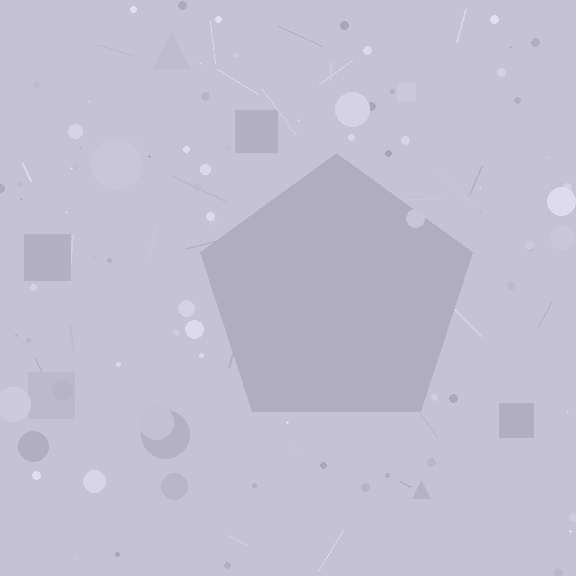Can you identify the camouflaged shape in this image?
The camouflaged shape is a pentagon.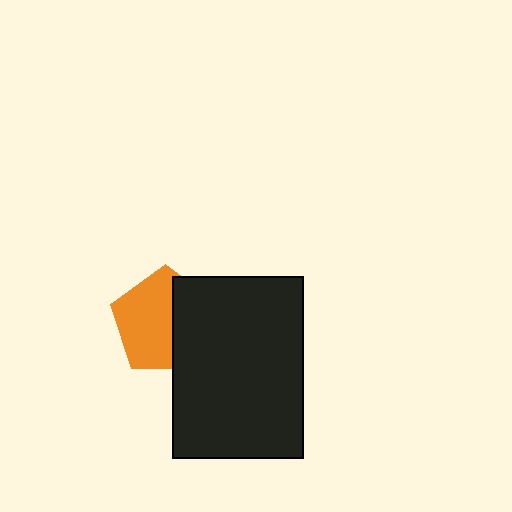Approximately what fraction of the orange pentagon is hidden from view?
Roughly 41% of the orange pentagon is hidden behind the black rectangle.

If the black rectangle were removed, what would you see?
You would see the complete orange pentagon.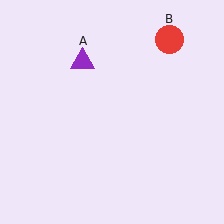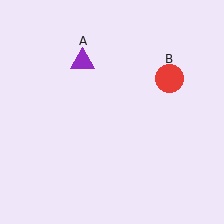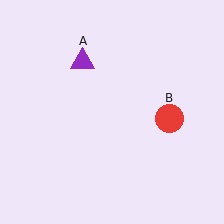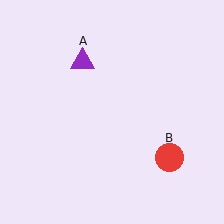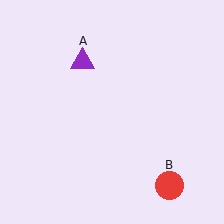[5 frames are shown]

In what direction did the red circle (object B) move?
The red circle (object B) moved down.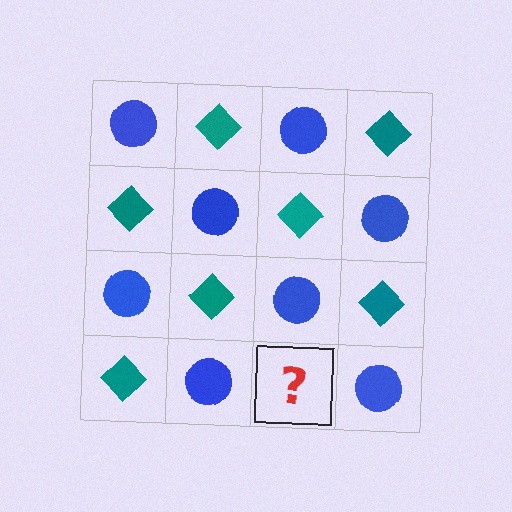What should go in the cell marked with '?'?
The missing cell should contain a teal diamond.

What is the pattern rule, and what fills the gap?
The rule is that it alternates blue circle and teal diamond in a checkerboard pattern. The gap should be filled with a teal diamond.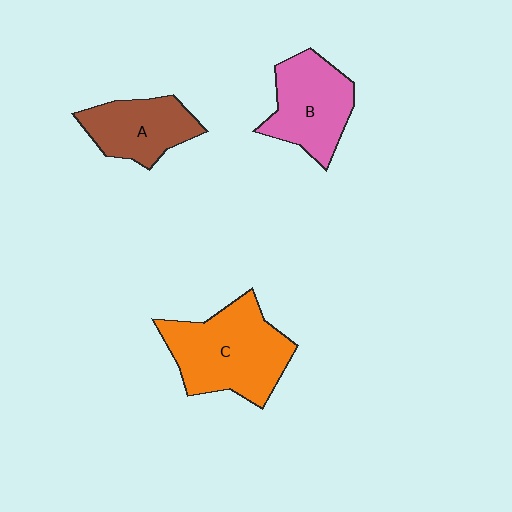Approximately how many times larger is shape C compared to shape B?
Approximately 1.3 times.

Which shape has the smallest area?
Shape A (brown).